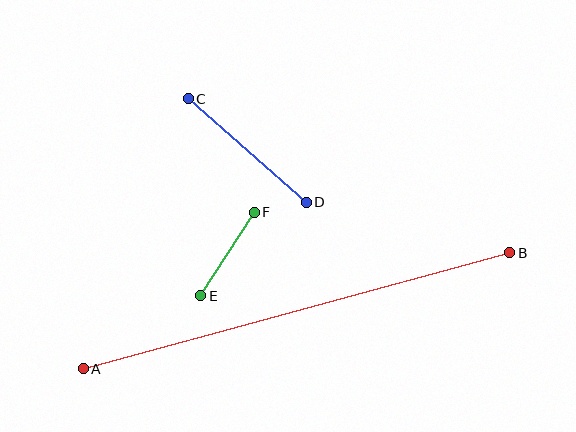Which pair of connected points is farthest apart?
Points A and B are farthest apart.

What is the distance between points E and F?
The distance is approximately 99 pixels.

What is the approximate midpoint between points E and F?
The midpoint is at approximately (227, 254) pixels.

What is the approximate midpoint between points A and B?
The midpoint is at approximately (296, 311) pixels.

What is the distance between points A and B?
The distance is approximately 442 pixels.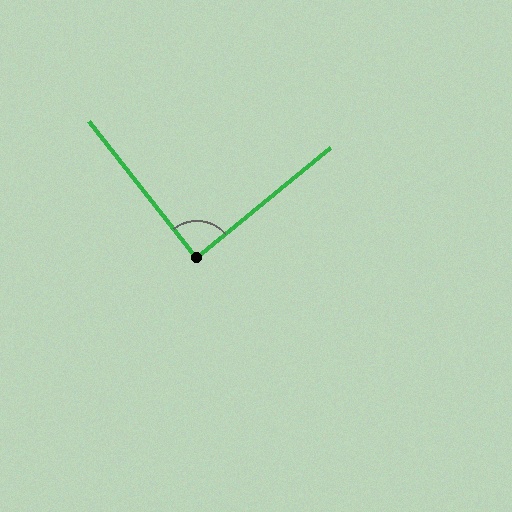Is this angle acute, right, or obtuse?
It is approximately a right angle.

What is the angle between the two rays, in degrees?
Approximately 89 degrees.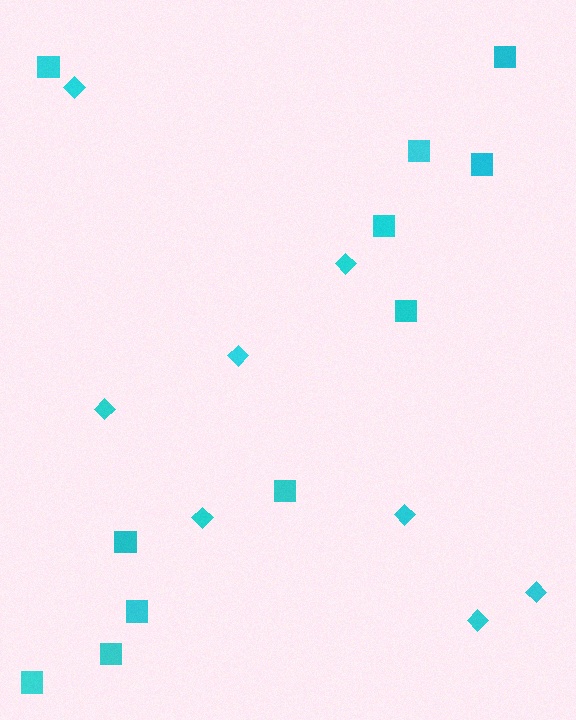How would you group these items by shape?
There are 2 groups: one group of squares (11) and one group of diamonds (8).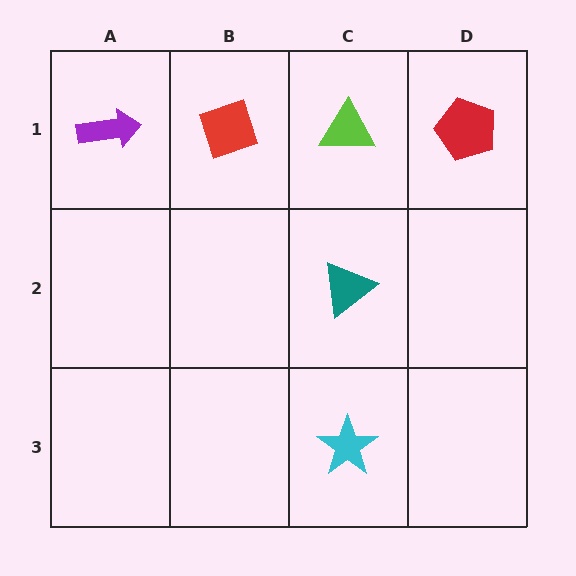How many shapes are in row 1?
4 shapes.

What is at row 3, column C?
A cyan star.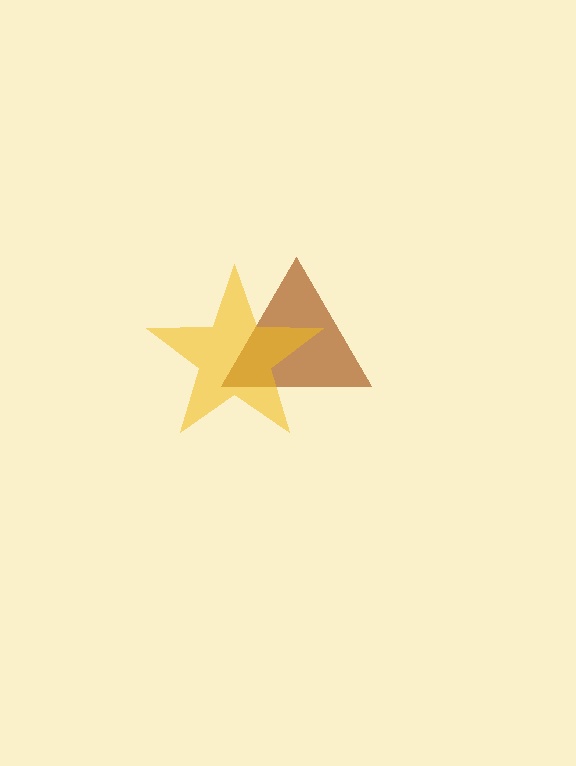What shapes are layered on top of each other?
The layered shapes are: a brown triangle, a yellow star.